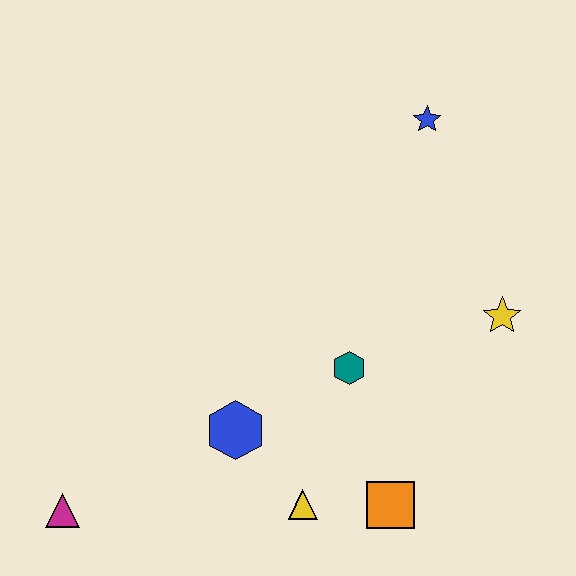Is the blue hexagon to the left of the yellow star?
Yes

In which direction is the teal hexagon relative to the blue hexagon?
The teal hexagon is to the right of the blue hexagon.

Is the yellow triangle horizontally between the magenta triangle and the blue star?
Yes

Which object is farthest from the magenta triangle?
The blue star is farthest from the magenta triangle.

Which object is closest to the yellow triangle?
The orange square is closest to the yellow triangle.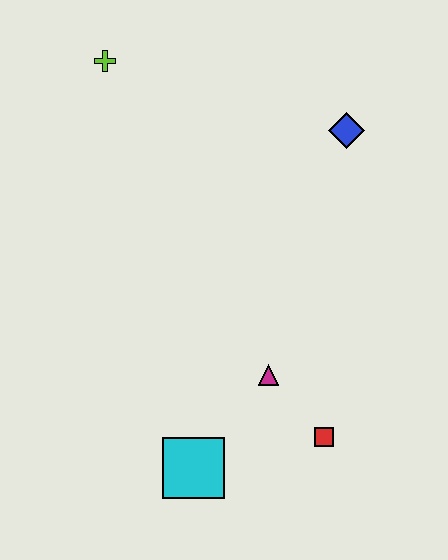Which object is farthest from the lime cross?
The red square is farthest from the lime cross.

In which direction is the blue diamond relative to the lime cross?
The blue diamond is to the right of the lime cross.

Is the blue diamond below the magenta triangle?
No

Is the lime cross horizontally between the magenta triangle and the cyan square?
No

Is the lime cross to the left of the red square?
Yes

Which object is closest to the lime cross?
The blue diamond is closest to the lime cross.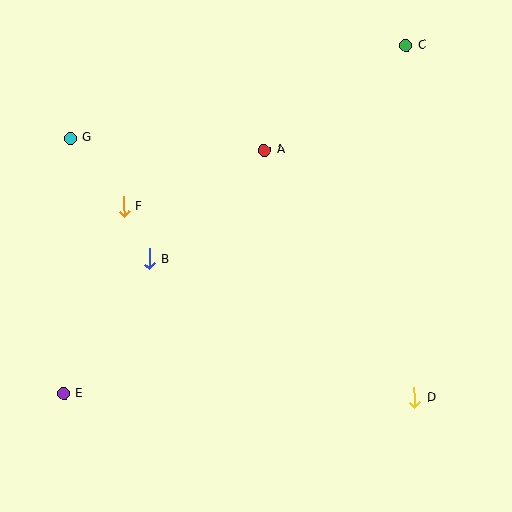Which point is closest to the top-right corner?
Point C is closest to the top-right corner.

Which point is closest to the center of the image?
Point A at (264, 150) is closest to the center.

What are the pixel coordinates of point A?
Point A is at (264, 150).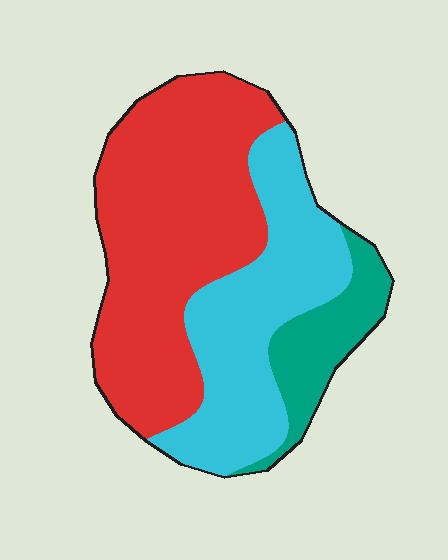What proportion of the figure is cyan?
Cyan covers roughly 35% of the figure.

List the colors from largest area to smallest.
From largest to smallest: red, cyan, teal.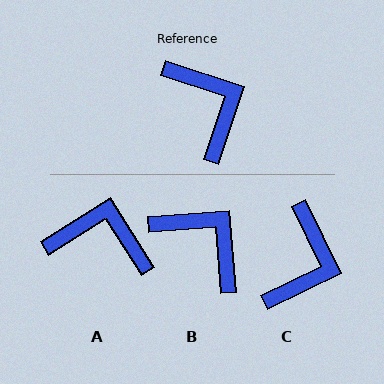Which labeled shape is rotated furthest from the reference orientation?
A, about 51 degrees away.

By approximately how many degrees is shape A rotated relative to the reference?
Approximately 51 degrees counter-clockwise.